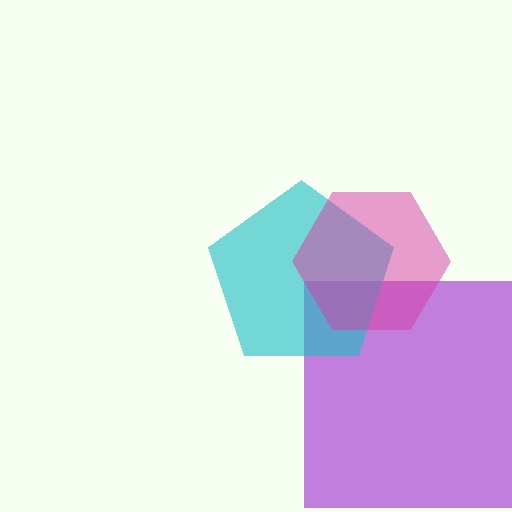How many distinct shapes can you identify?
There are 3 distinct shapes: a purple square, a cyan pentagon, a magenta hexagon.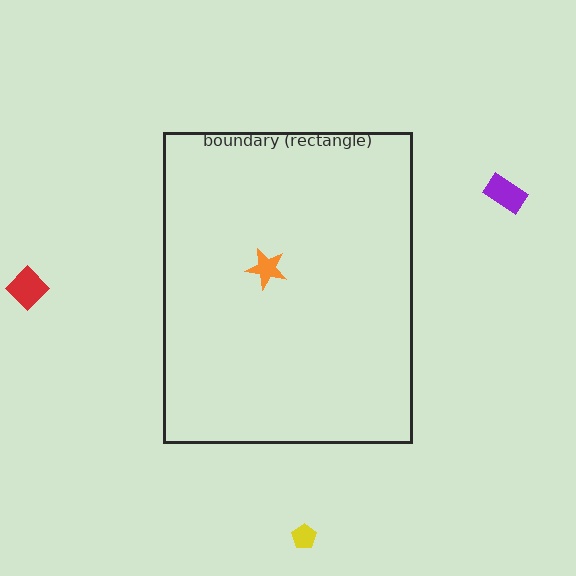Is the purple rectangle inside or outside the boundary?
Outside.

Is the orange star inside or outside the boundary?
Inside.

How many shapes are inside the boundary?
1 inside, 3 outside.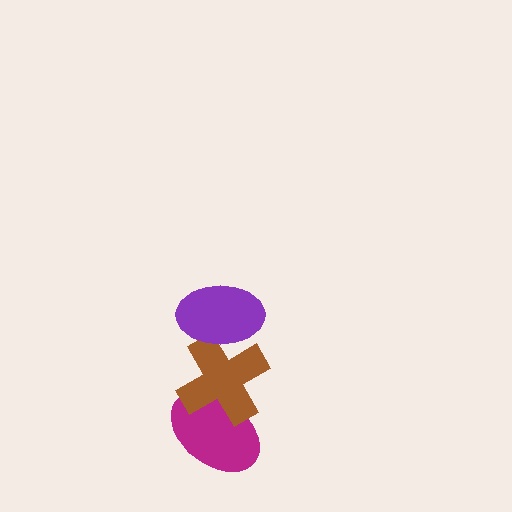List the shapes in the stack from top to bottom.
From top to bottom: the purple ellipse, the brown cross, the magenta ellipse.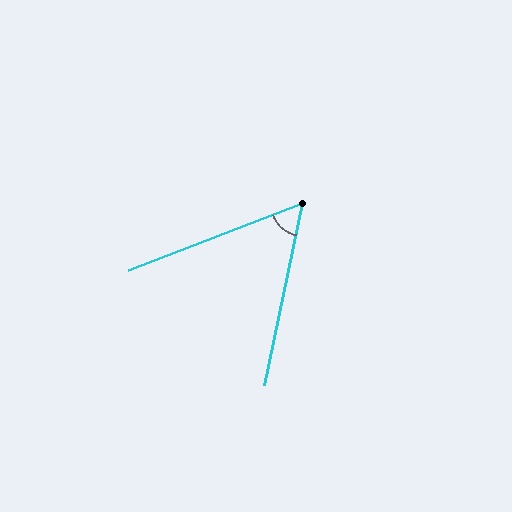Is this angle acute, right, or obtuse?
It is acute.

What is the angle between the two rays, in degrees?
Approximately 57 degrees.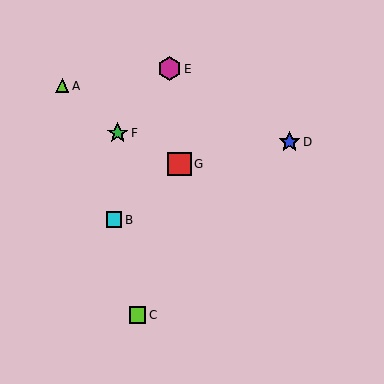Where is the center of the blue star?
The center of the blue star is at (289, 142).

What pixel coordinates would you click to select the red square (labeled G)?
Click at (179, 164) to select the red square G.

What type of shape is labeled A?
Shape A is a lime triangle.